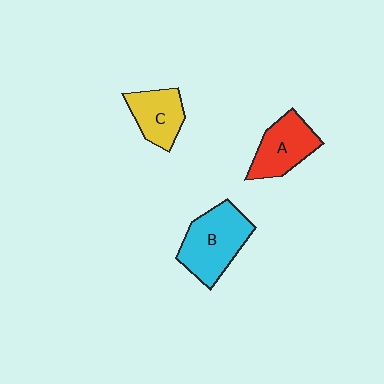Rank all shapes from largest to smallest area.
From largest to smallest: B (cyan), A (red), C (yellow).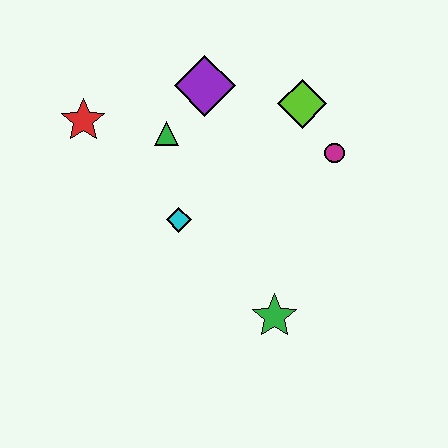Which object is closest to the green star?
The cyan diamond is closest to the green star.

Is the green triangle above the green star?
Yes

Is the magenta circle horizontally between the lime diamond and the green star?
No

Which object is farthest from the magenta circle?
The red star is farthest from the magenta circle.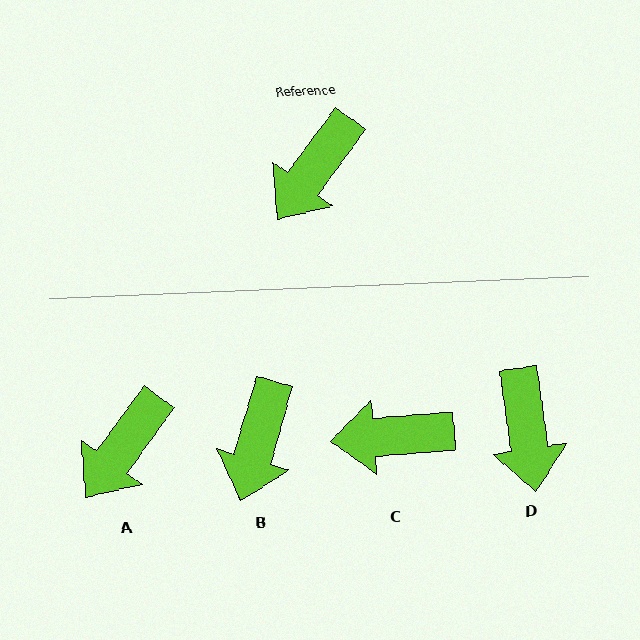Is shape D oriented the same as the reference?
No, it is off by about 44 degrees.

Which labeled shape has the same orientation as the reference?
A.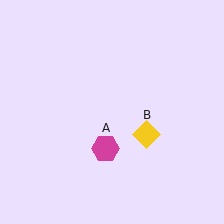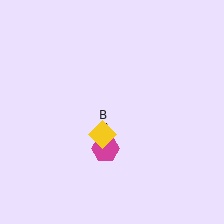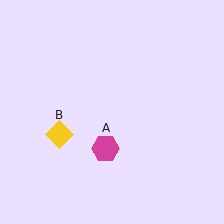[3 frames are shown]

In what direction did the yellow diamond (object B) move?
The yellow diamond (object B) moved left.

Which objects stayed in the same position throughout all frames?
Magenta hexagon (object A) remained stationary.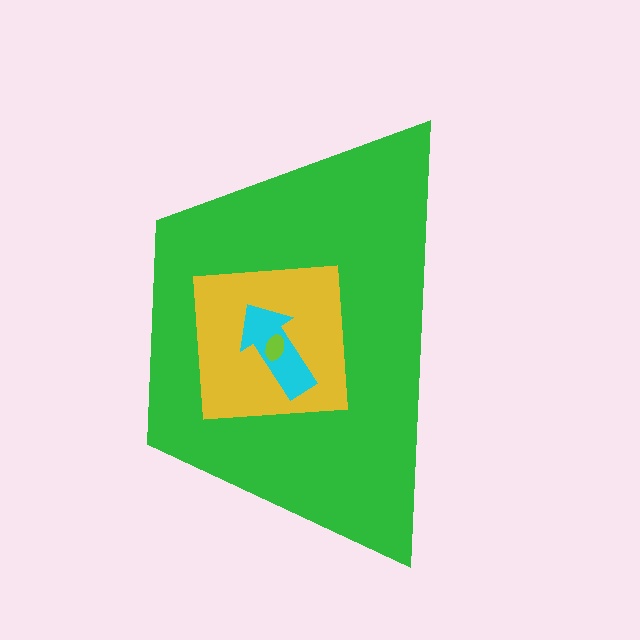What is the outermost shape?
The green trapezoid.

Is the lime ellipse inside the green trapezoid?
Yes.